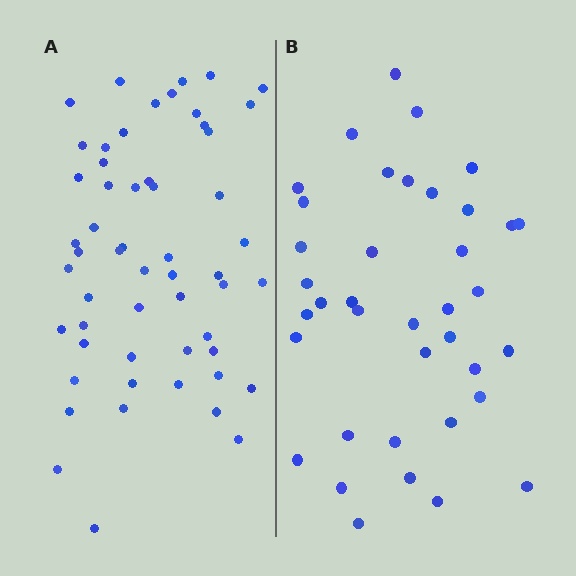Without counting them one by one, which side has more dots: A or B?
Region A (the left region) has more dots.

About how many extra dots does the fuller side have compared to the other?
Region A has approximately 15 more dots than region B.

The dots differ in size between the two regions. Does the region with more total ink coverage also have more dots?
No. Region B has more total ink coverage because its dots are larger, but region A actually contains more individual dots. Total area can be misleading — the number of items is what matters here.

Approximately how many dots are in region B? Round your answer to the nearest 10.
About 40 dots. (The exact count is 38, which rounds to 40.)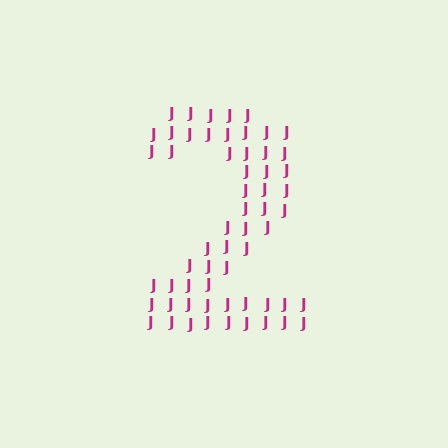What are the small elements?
The small elements are letter J's.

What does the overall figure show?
The overall figure shows the digit 2.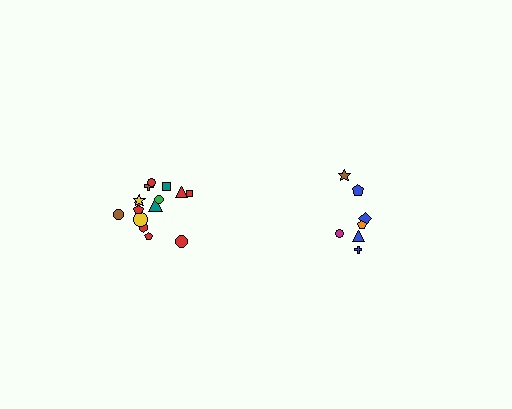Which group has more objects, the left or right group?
The left group.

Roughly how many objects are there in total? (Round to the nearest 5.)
Roughly 20 objects in total.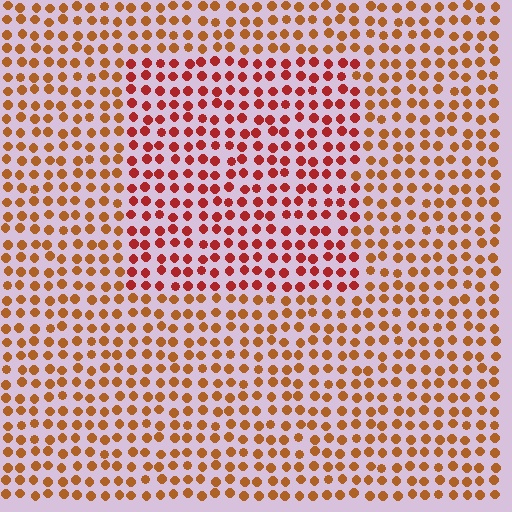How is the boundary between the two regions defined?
The boundary is defined purely by a slight shift in hue (about 28 degrees). Spacing, size, and orientation are identical on both sides.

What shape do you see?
I see a rectangle.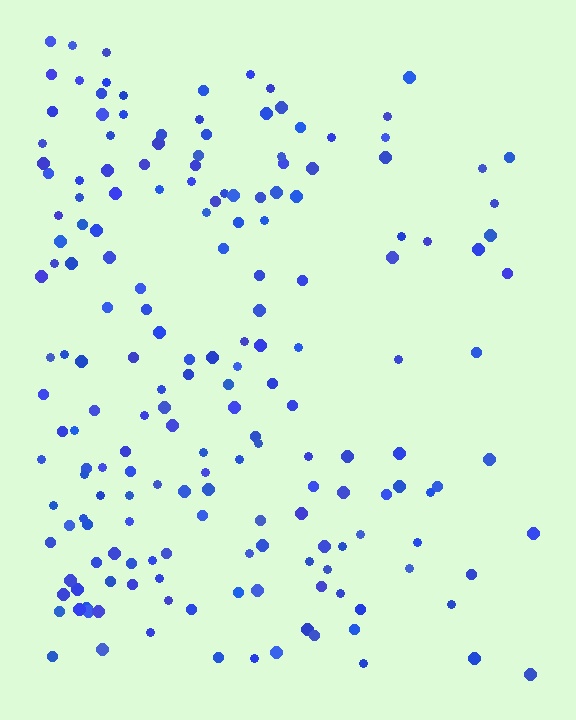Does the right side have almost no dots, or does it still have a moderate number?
Still a moderate number, just noticeably fewer than the left.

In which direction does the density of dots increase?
From right to left, with the left side densest.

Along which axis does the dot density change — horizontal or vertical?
Horizontal.